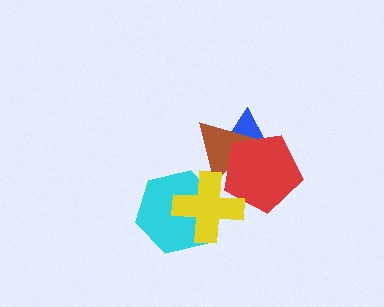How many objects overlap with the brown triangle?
3 objects overlap with the brown triangle.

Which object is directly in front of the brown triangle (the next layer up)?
The red pentagon is directly in front of the brown triangle.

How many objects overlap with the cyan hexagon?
1 object overlaps with the cyan hexagon.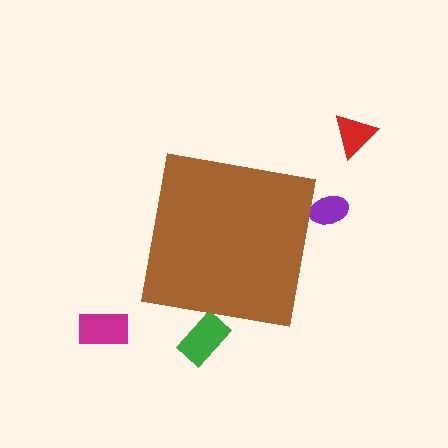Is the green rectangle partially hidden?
Yes, the green rectangle is partially hidden behind the brown square.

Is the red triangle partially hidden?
No, the red triangle is fully visible.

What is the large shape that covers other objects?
A brown square.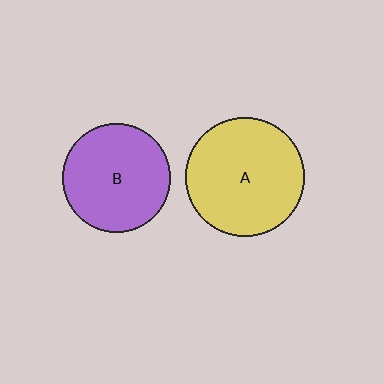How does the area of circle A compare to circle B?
Approximately 1.2 times.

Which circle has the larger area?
Circle A (yellow).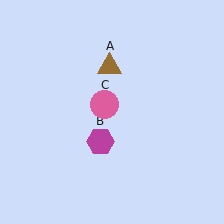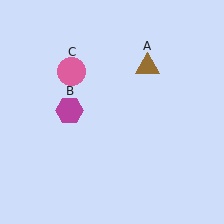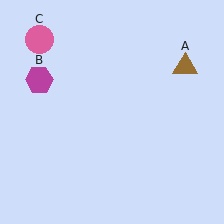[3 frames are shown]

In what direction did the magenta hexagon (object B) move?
The magenta hexagon (object B) moved up and to the left.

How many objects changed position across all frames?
3 objects changed position: brown triangle (object A), magenta hexagon (object B), pink circle (object C).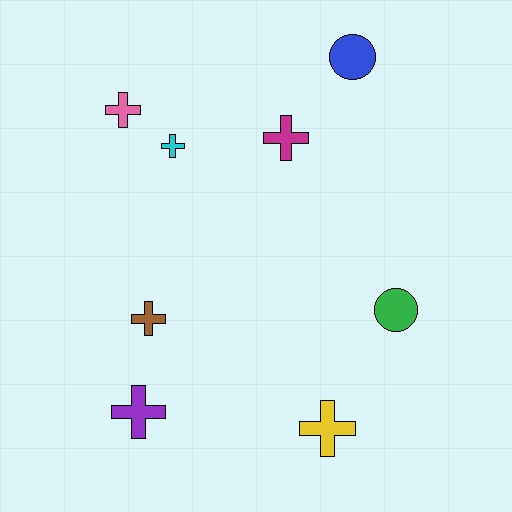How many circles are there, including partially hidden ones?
There are 2 circles.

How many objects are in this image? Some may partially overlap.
There are 8 objects.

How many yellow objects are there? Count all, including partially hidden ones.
There is 1 yellow object.